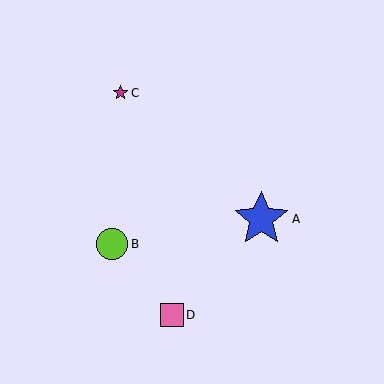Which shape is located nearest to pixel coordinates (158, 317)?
The pink square (labeled D) at (172, 315) is nearest to that location.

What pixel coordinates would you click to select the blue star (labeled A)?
Click at (261, 219) to select the blue star A.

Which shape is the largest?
The blue star (labeled A) is the largest.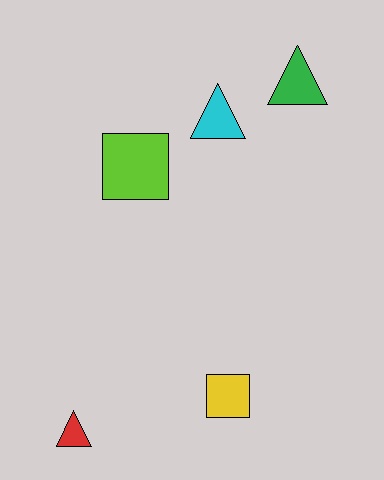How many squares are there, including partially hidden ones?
There are 2 squares.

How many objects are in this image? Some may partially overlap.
There are 5 objects.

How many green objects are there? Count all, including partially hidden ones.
There is 1 green object.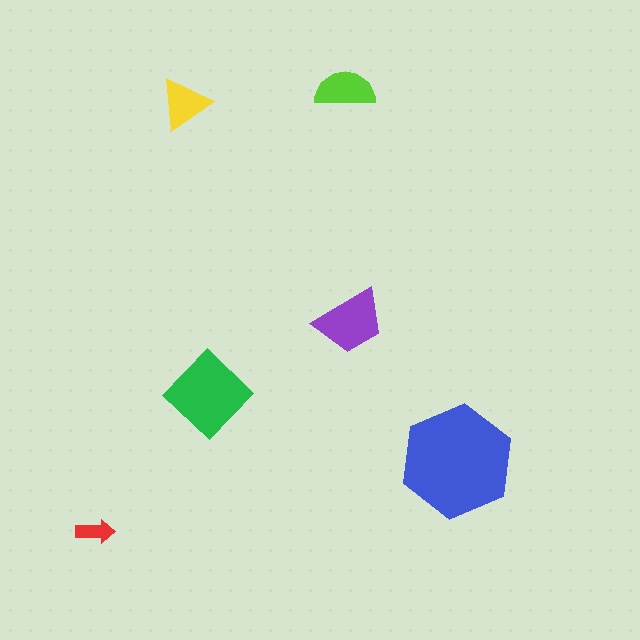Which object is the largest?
The blue hexagon.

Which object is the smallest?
The red arrow.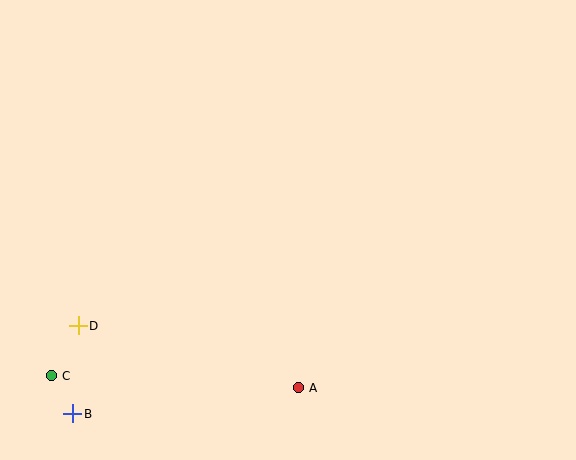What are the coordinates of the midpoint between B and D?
The midpoint between B and D is at (76, 370).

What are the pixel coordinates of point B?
Point B is at (73, 414).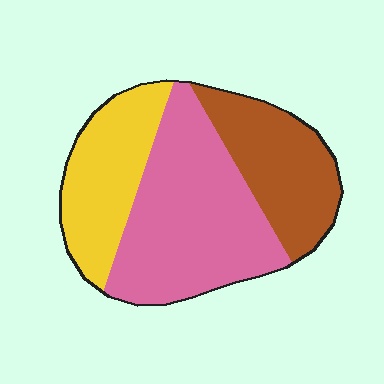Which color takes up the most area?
Pink, at roughly 45%.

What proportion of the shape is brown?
Brown takes up about one quarter (1/4) of the shape.